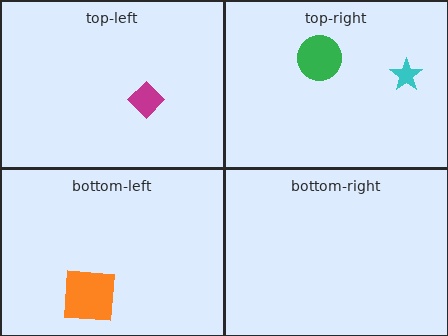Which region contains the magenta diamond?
The top-left region.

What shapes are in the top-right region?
The green circle, the cyan star.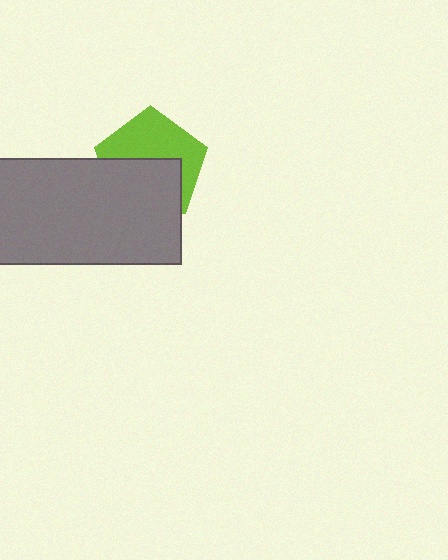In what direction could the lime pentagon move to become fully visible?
The lime pentagon could move up. That would shift it out from behind the gray rectangle entirely.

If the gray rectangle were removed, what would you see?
You would see the complete lime pentagon.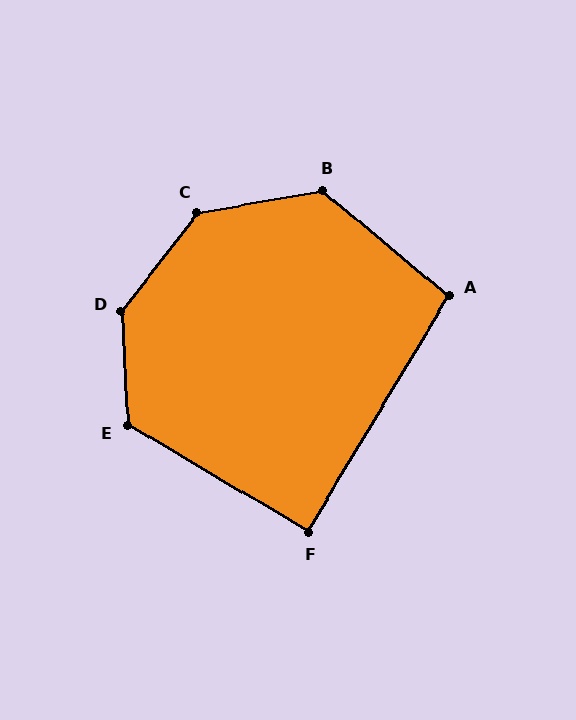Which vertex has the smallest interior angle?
F, at approximately 90 degrees.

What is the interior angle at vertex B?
Approximately 130 degrees (obtuse).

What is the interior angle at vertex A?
Approximately 99 degrees (obtuse).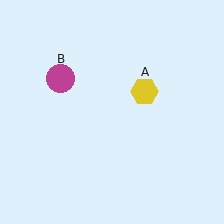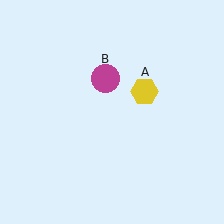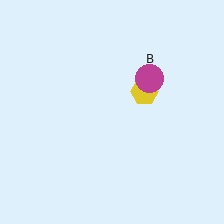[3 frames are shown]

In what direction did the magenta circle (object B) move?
The magenta circle (object B) moved right.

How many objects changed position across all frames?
1 object changed position: magenta circle (object B).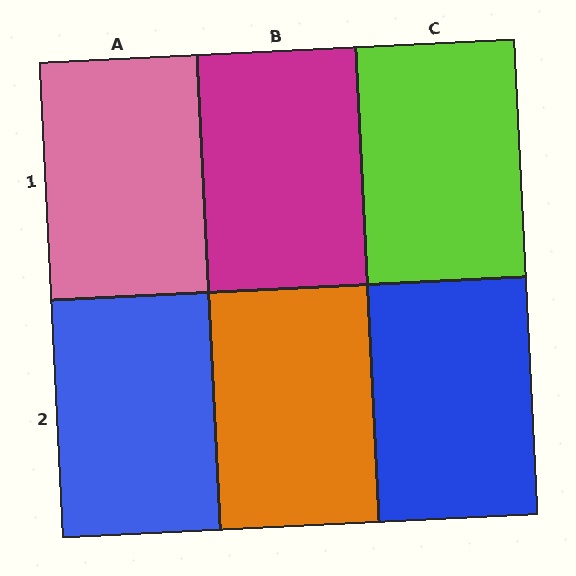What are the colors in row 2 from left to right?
Blue, orange, blue.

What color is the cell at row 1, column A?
Pink.